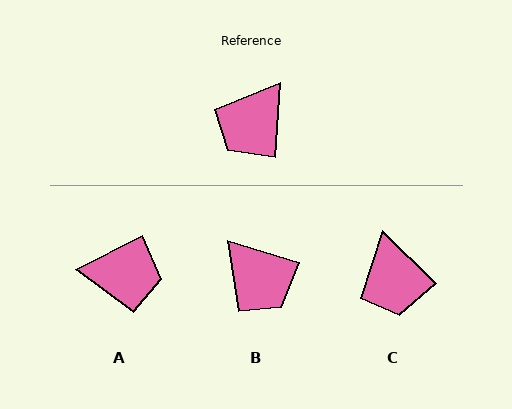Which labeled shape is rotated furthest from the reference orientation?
A, about 121 degrees away.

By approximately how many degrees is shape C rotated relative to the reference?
Approximately 49 degrees counter-clockwise.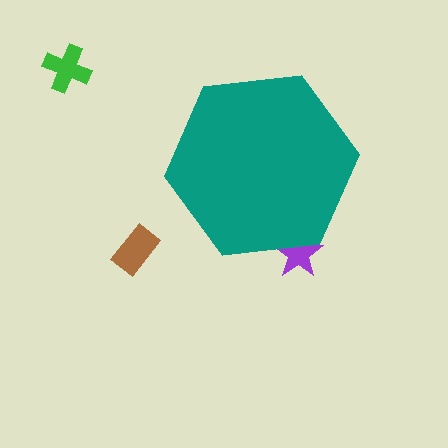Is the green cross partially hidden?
No, the green cross is fully visible.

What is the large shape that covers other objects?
A teal hexagon.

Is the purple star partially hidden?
Yes, the purple star is partially hidden behind the teal hexagon.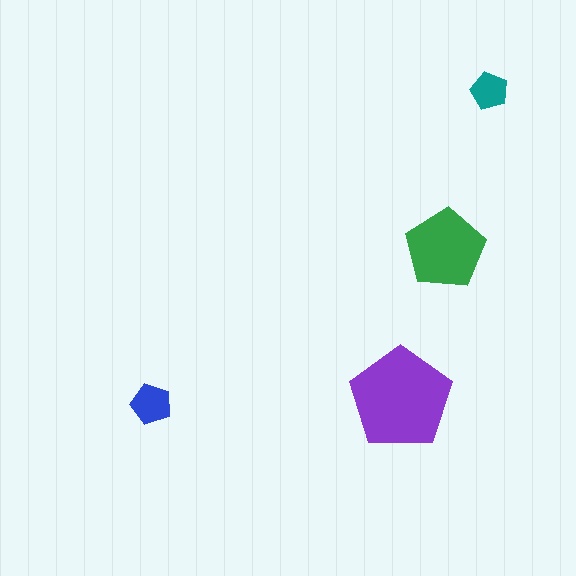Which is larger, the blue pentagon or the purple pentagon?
The purple one.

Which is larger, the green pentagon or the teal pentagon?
The green one.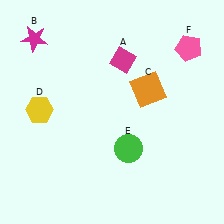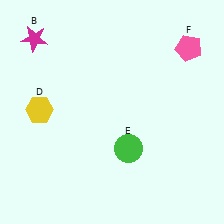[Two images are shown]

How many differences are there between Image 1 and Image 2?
There are 2 differences between the two images.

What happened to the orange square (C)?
The orange square (C) was removed in Image 2. It was in the top-right area of Image 1.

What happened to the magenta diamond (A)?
The magenta diamond (A) was removed in Image 2. It was in the top-right area of Image 1.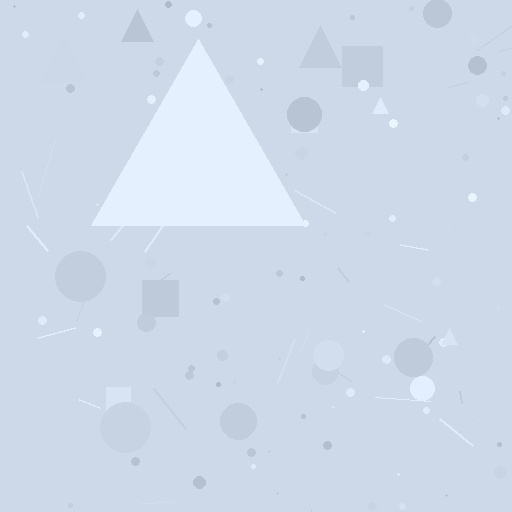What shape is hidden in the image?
A triangle is hidden in the image.